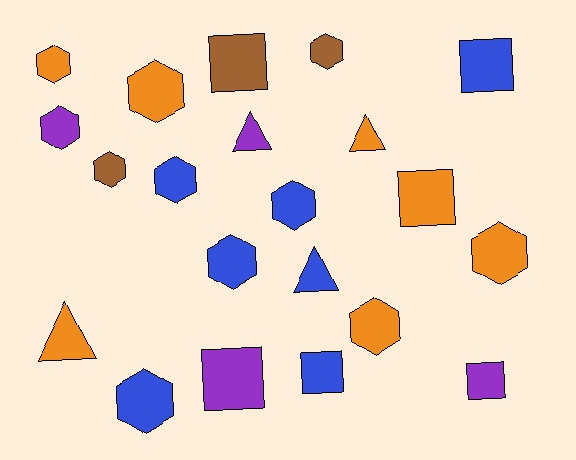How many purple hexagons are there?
There is 1 purple hexagon.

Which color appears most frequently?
Blue, with 7 objects.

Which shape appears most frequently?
Hexagon, with 11 objects.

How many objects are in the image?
There are 21 objects.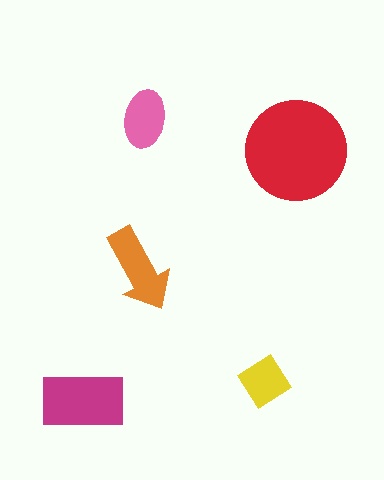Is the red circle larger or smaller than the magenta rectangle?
Larger.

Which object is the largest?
The red circle.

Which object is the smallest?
The yellow diamond.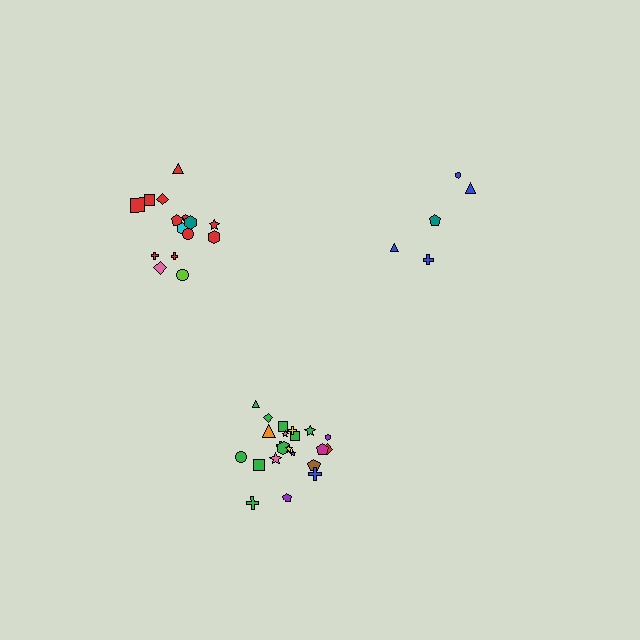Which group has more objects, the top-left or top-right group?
The top-left group.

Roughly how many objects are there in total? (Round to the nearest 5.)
Roughly 40 objects in total.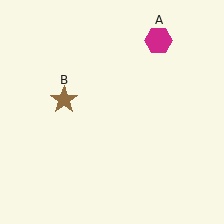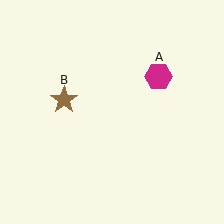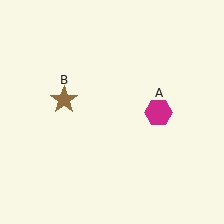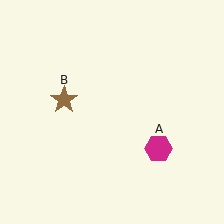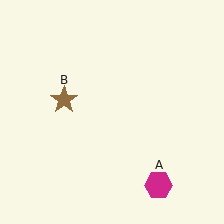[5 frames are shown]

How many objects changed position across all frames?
1 object changed position: magenta hexagon (object A).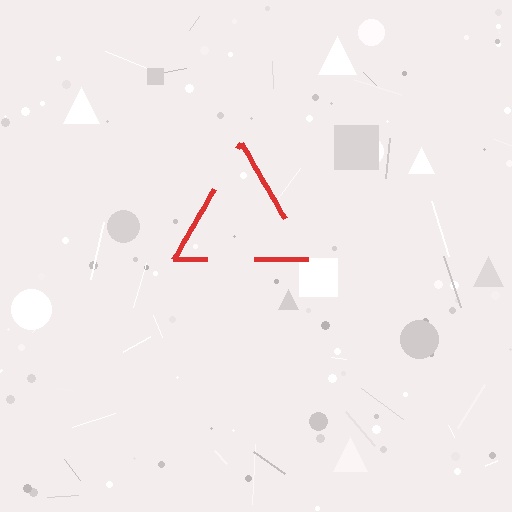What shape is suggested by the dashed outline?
The dashed outline suggests a triangle.